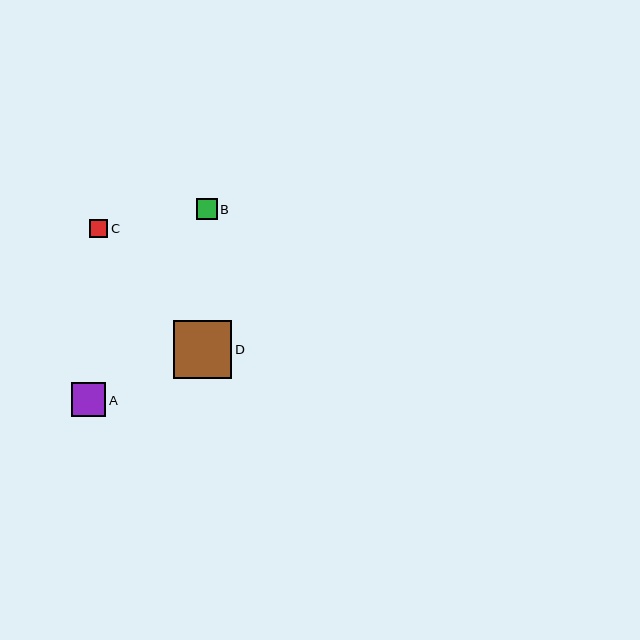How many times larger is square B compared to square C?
Square B is approximately 1.1 times the size of square C.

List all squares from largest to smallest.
From largest to smallest: D, A, B, C.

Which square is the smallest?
Square C is the smallest with a size of approximately 19 pixels.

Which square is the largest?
Square D is the largest with a size of approximately 58 pixels.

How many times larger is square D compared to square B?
Square D is approximately 2.8 times the size of square B.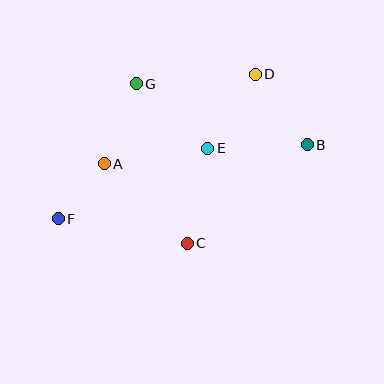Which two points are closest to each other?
Points A and F are closest to each other.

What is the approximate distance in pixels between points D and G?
The distance between D and G is approximately 119 pixels.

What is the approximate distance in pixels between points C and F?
The distance between C and F is approximately 131 pixels.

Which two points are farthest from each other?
Points B and F are farthest from each other.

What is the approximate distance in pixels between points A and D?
The distance between A and D is approximately 175 pixels.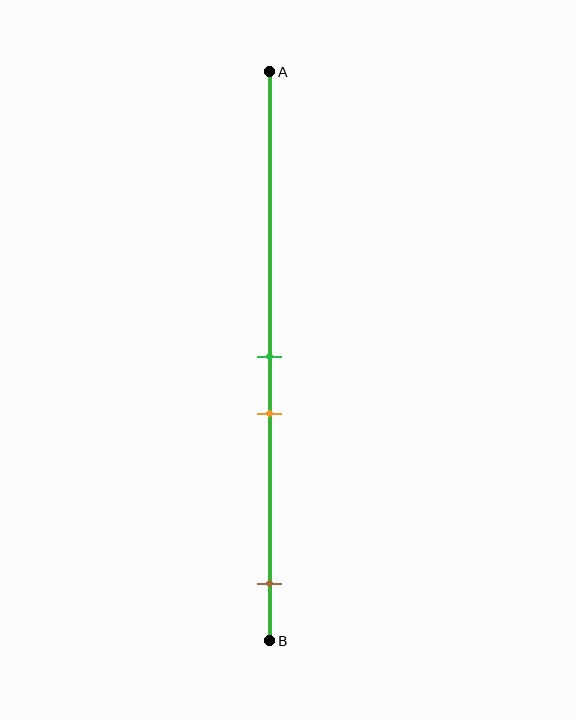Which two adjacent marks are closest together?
The green and orange marks are the closest adjacent pair.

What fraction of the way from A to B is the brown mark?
The brown mark is approximately 90% (0.9) of the way from A to B.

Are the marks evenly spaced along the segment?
No, the marks are not evenly spaced.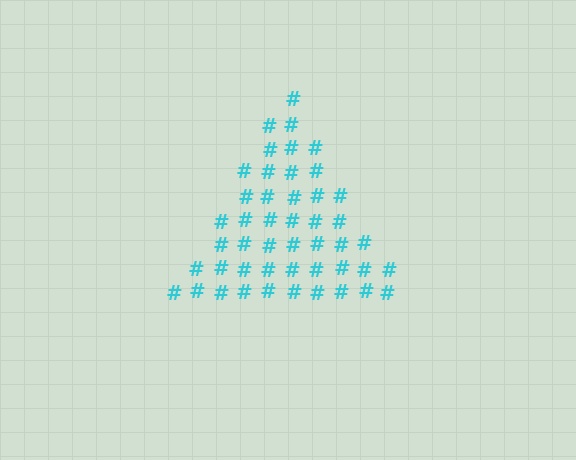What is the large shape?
The large shape is a triangle.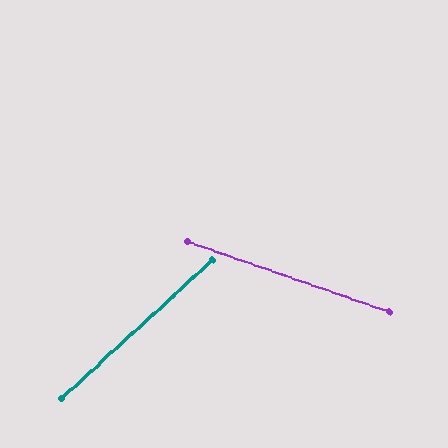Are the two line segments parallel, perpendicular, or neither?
Neither parallel nor perpendicular — they differ by about 62°.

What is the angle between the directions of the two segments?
Approximately 62 degrees.